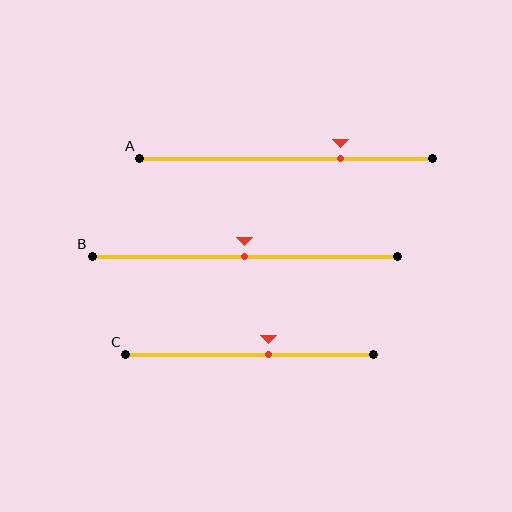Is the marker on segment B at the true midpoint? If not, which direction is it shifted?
Yes, the marker on segment B is at the true midpoint.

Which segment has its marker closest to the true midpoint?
Segment B has its marker closest to the true midpoint.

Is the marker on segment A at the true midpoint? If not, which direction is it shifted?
No, the marker on segment A is shifted to the right by about 19% of the segment length.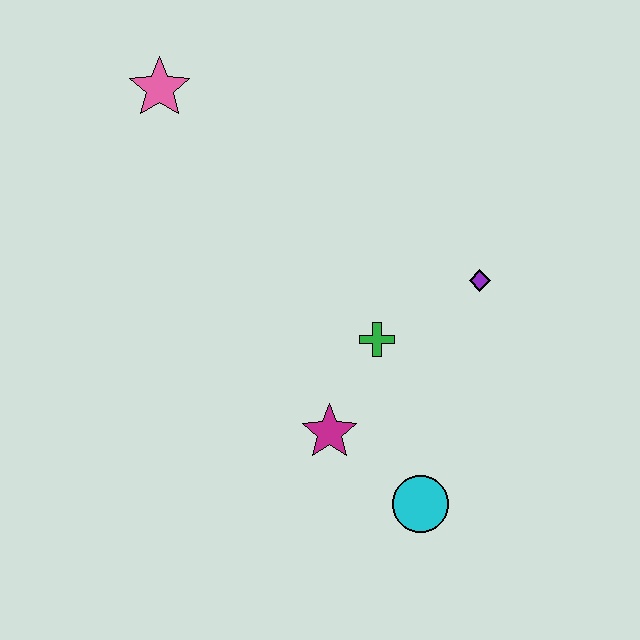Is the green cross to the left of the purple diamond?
Yes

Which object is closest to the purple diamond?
The green cross is closest to the purple diamond.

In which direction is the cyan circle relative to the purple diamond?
The cyan circle is below the purple diamond.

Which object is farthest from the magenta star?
The pink star is farthest from the magenta star.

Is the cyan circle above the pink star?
No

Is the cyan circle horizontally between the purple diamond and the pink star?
Yes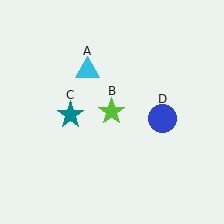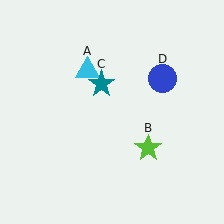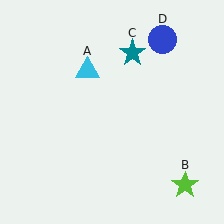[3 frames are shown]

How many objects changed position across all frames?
3 objects changed position: lime star (object B), teal star (object C), blue circle (object D).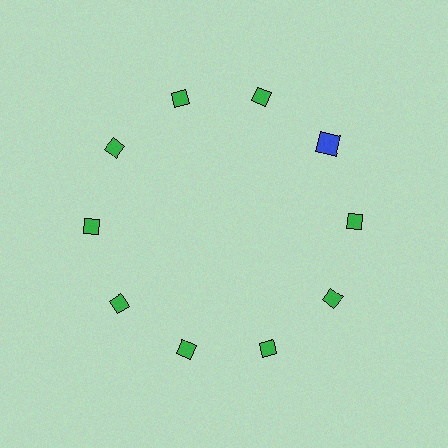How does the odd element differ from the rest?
It differs in both color (blue instead of green) and shape (square instead of diamond).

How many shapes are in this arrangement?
There are 10 shapes arranged in a ring pattern.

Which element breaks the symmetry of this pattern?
The blue square at roughly the 2 o'clock position breaks the symmetry. All other shapes are green diamonds.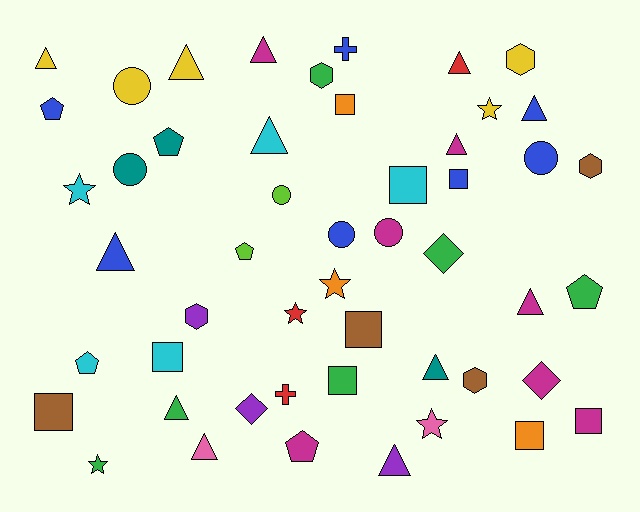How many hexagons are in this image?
There are 5 hexagons.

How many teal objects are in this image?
There are 3 teal objects.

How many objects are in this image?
There are 50 objects.